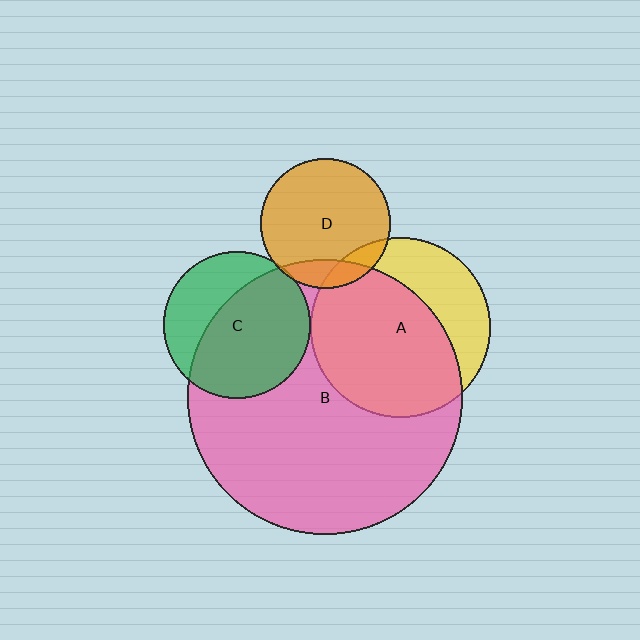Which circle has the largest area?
Circle B (pink).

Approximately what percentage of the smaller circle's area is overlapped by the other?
Approximately 65%.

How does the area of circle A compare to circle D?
Approximately 1.9 times.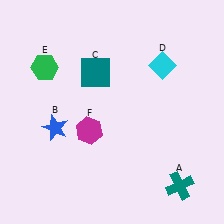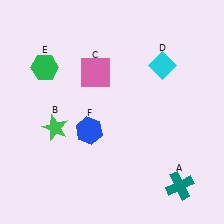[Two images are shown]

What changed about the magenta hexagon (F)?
In Image 1, F is magenta. In Image 2, it changed to blue.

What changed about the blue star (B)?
In Image 1, B is blue. In Image 2, it changed to green.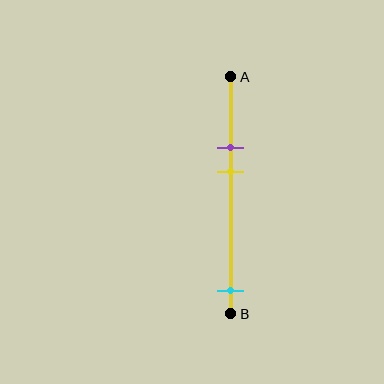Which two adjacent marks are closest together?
The purple and yellow marks are the closest adjacent pair.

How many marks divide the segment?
There are 3 marks dividing the segment.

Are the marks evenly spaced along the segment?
No, the marks are not evenly spaced.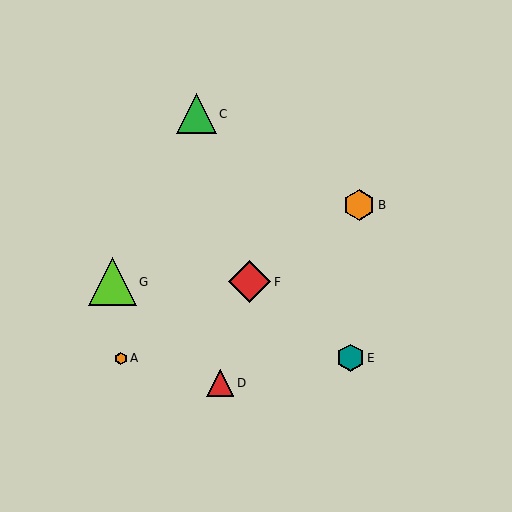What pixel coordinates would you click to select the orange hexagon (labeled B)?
Click at (359, 205) to select the orange hexagon B.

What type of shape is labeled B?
Shape B is an orange hexagon.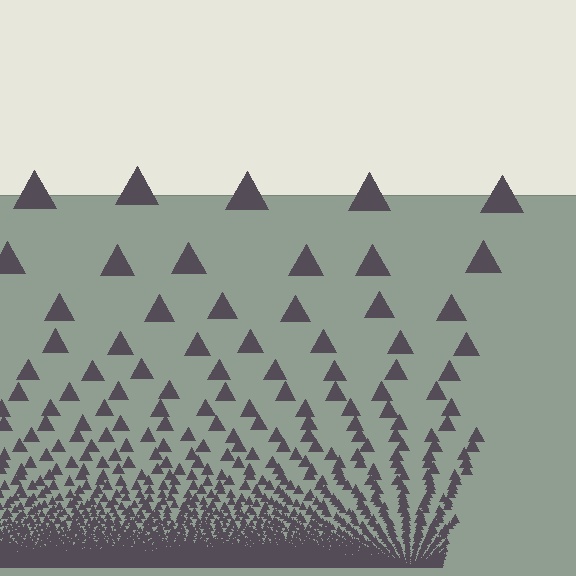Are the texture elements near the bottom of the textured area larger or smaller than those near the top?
Smaller. The gradient is inverted — elements near the bottom are smaller and denser.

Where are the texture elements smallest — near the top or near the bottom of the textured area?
Near the bottom.